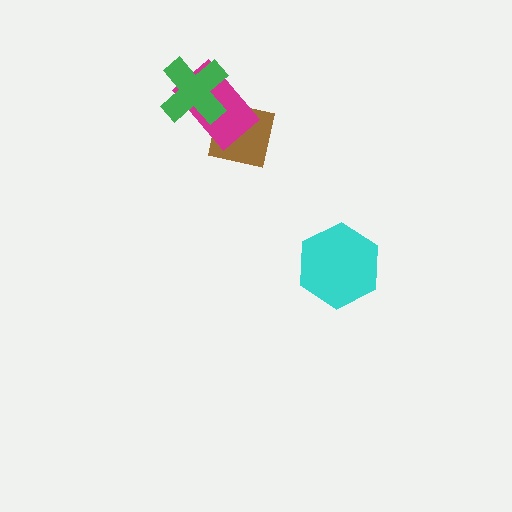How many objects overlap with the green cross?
2 objects overlap with the green cross.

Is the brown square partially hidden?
Yes, it is partially covered by another shape.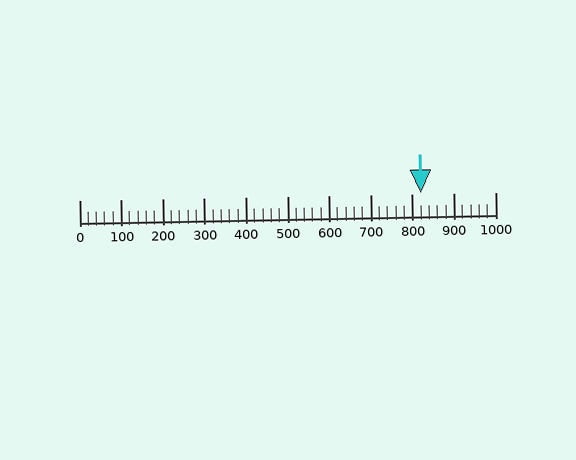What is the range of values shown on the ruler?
The ruler shows values from 0 to 1000.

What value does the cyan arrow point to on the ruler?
The cyan arrow points to approximately 820.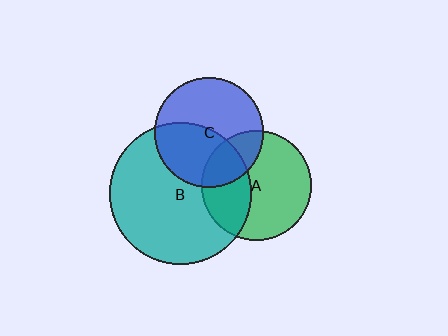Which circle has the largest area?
Circle B (teal).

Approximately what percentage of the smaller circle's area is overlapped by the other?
Approximately 25%.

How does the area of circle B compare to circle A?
Approximately 1.7 times.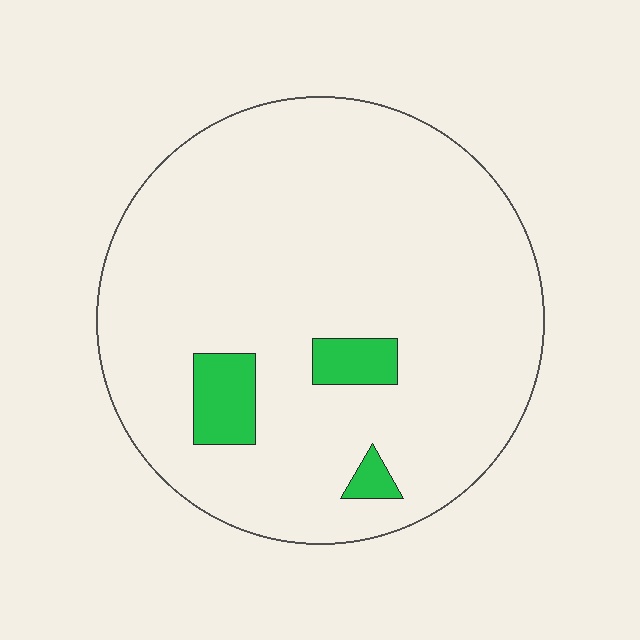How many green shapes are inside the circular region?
3.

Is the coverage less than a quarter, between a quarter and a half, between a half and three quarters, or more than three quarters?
Less than a quarter.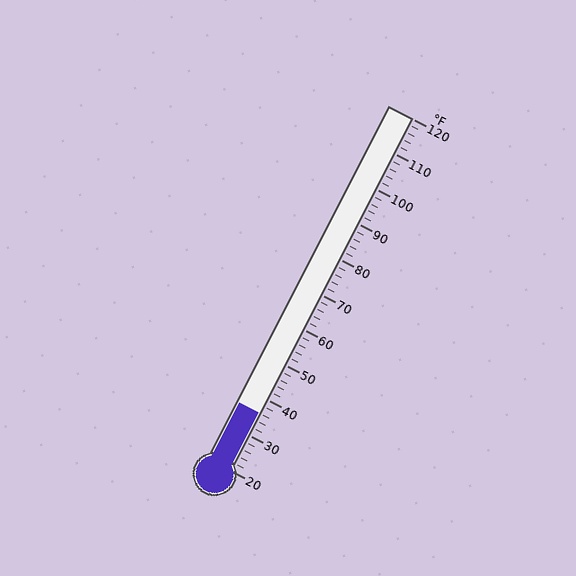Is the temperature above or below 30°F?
The temperature is above 30°F.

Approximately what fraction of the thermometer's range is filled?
The thermometer is filled to approximately 15% of its range.